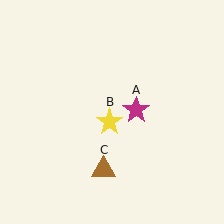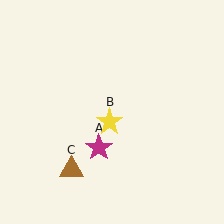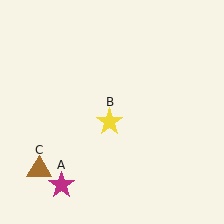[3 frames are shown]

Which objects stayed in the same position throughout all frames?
Yellow star (object B) remained stationary.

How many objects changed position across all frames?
2 objects changed position: magenta star (object A), brown triangle (object C).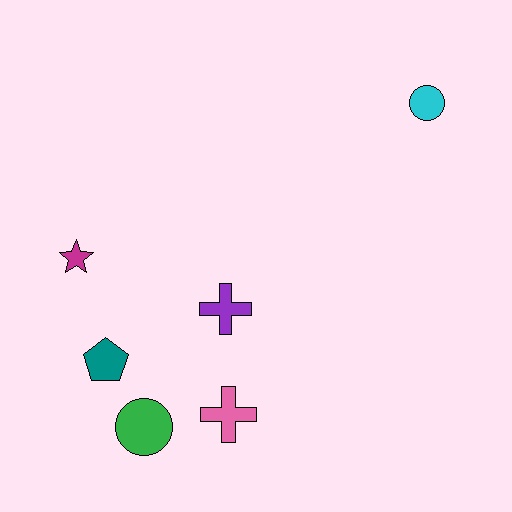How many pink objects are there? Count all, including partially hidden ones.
There is 1 pink object.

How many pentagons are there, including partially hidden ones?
There is 1 pentagon.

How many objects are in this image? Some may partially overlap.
There are 6 objects.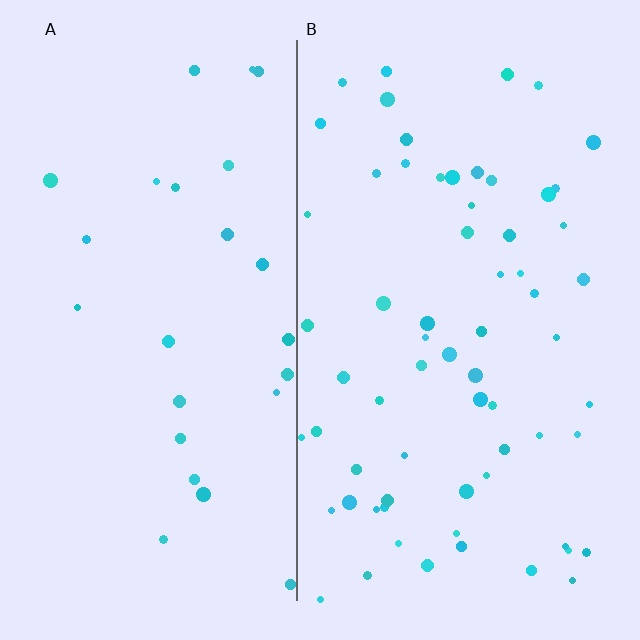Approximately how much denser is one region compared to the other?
Approximately 2.6× — region B over region A.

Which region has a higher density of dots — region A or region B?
B (the right).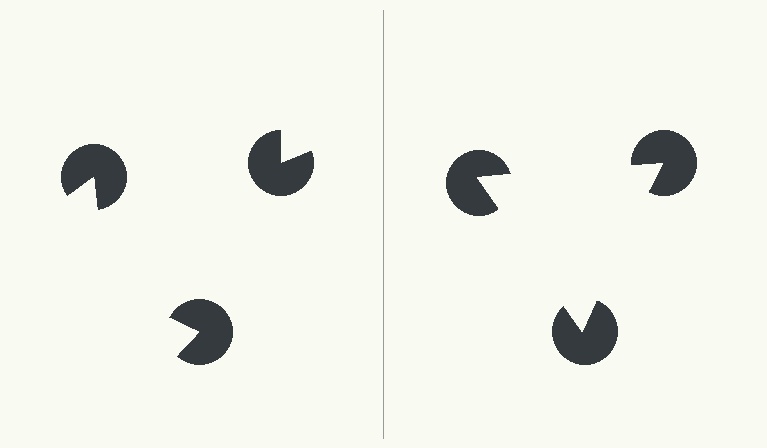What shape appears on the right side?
An illusory triangle.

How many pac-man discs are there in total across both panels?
6 — 3 on each side.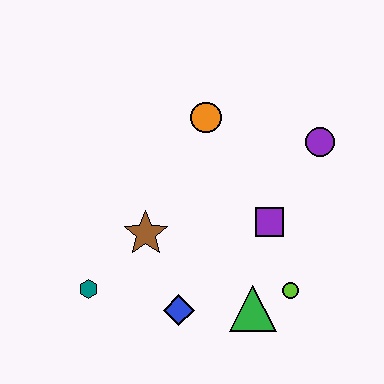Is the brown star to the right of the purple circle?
No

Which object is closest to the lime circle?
The green triangle is closest to the lime circle.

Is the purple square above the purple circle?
No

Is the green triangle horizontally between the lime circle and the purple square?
No